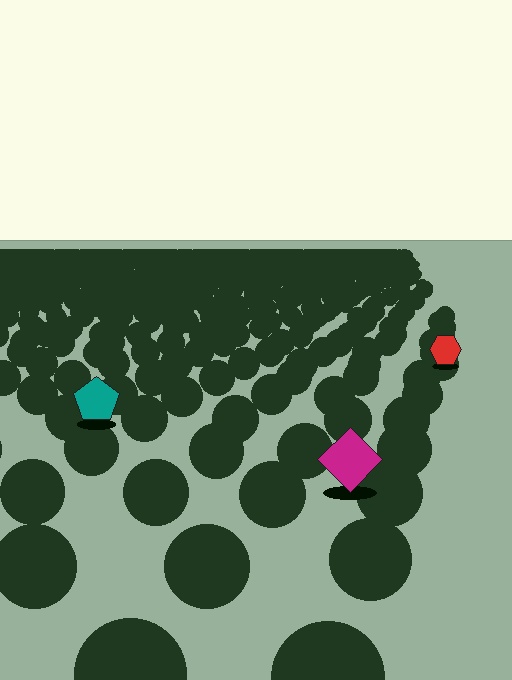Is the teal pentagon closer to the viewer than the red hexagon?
Yes. The teal pentagon is closer — you can tell from the texture gradient: the ground texture is coarser near it.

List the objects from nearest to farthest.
From nearest to farthest: the magenta diamond, the teal pentagon, the red hexagon.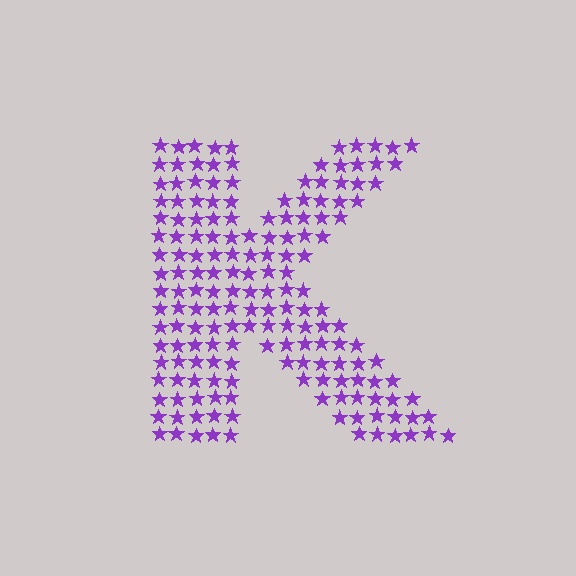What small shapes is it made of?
It is made of small stars.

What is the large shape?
The large shape is the letter K.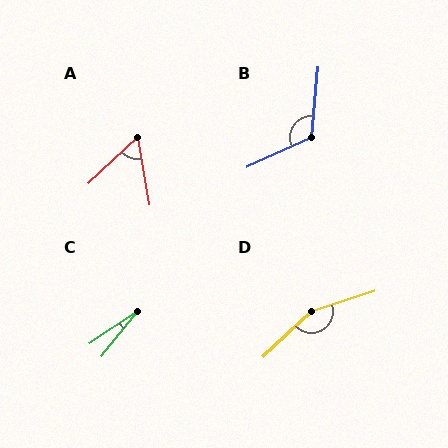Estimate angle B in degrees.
Approximately 120 degrees.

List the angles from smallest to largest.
C (18°), A (56°), B (120°), D (154°).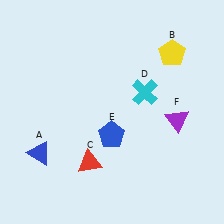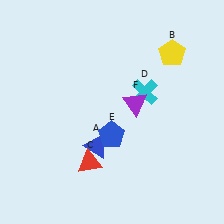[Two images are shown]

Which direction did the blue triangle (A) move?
The blue triangle (A) moved right.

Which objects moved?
The objects that moved are: the blue triangle (A), the purple triangle (F).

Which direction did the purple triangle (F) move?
The purple triangle (F) moved left.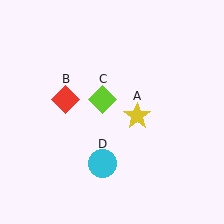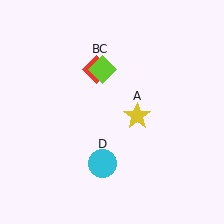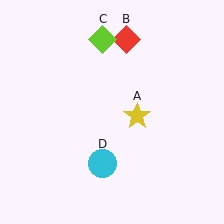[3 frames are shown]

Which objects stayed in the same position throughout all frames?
Yellow star (object A) and cyan circle (object D) remained stationary.